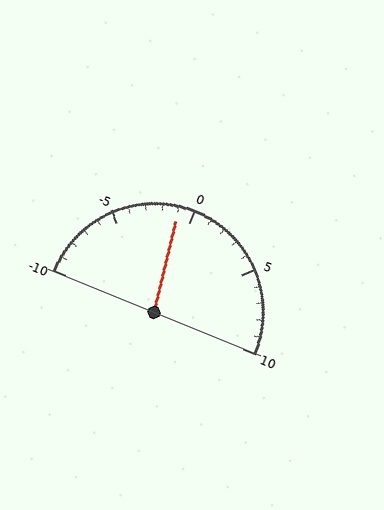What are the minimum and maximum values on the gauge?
The gauge ranges from -10 to 10.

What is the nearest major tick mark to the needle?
The nearest major tick mark is 0.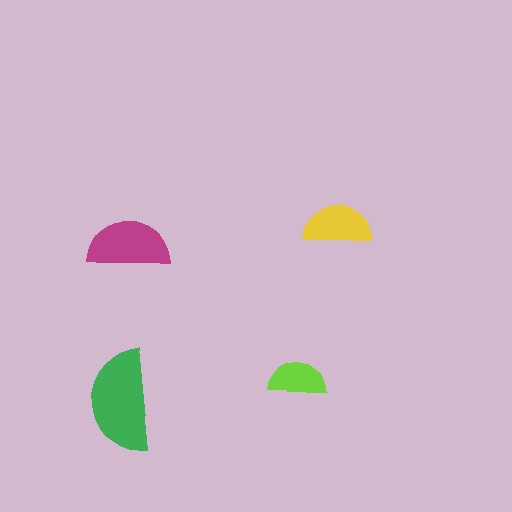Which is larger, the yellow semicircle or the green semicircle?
The green one.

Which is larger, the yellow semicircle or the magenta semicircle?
The magenta one.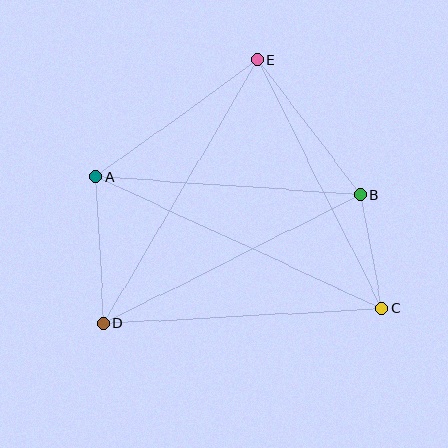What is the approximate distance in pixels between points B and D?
The distance between B and D is approximately 287 pixels.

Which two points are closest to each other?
Points B and C are closest to each other.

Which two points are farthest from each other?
Points A and C are farthest from each other.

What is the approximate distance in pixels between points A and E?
The distance between A and E is approximately 199 pixels.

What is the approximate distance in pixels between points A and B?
The distance between A and B is approximately 265 pixels.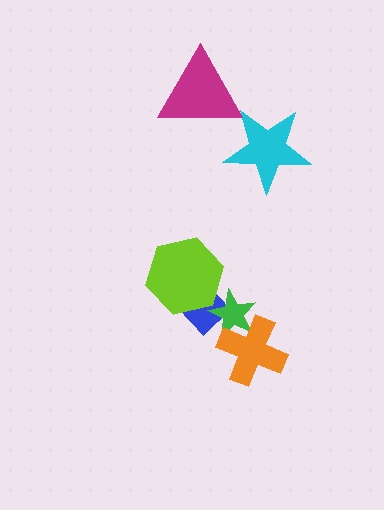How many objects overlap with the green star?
2 objects overlap with the green star.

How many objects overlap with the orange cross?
1 object overlaps with the orange cross.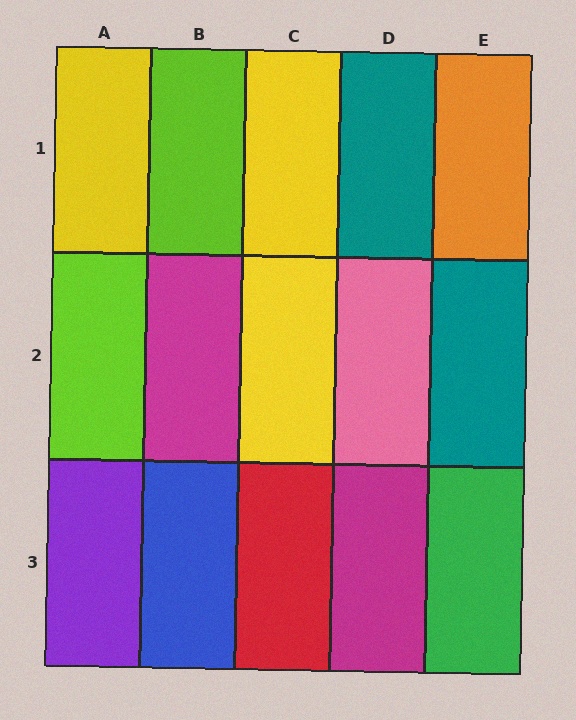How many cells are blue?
1 cell is blue.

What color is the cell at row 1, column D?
Teal.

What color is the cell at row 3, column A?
Purple.